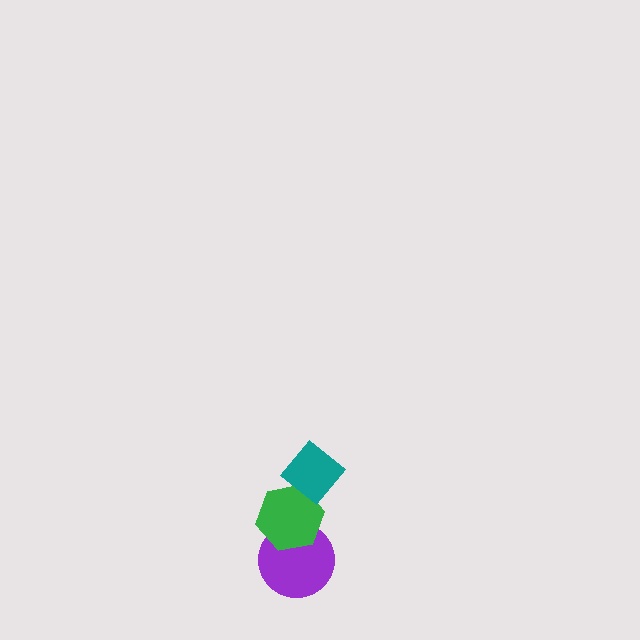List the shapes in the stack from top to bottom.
From top to bottom: the teal diamond, the green hexagon, the purple circle.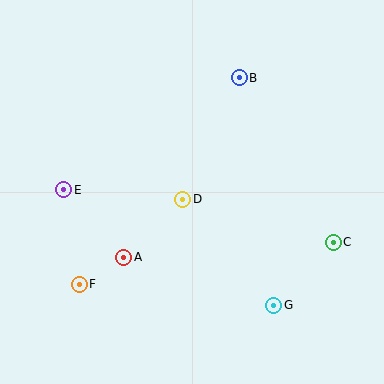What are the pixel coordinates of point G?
Point G is at (274, 305).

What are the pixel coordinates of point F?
Point F is at (79, 284).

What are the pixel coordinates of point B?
Point B is at (239, 78).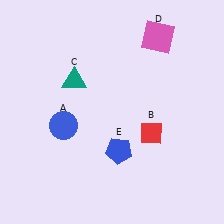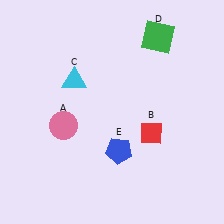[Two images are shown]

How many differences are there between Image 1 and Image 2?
There are 3 differences between the two images.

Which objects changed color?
A changed from blue to pink. C changed from teal to cyan. D changed from pink to green.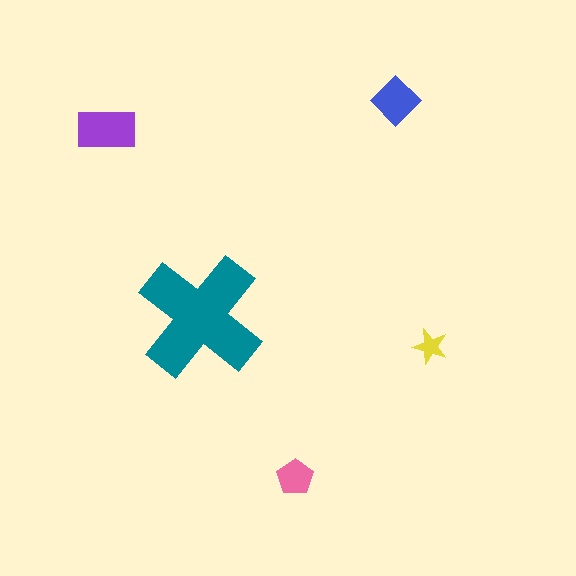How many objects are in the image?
There are 5 objects in the image.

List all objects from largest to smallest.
The teal cross, the purple rectangle, the blue diamond, the pink pentagon, the yellow star.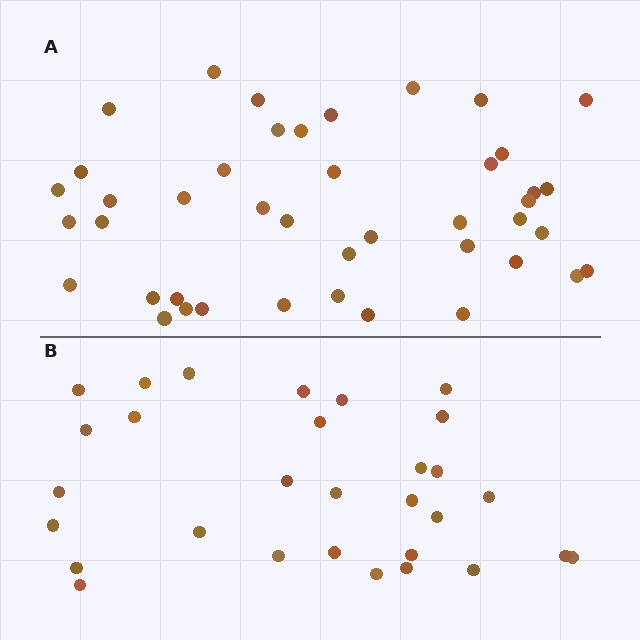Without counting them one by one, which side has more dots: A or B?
Region A (the top region) has more dots.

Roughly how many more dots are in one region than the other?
Region A has approximately 15 more dots than region B.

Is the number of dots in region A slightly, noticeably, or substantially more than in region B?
Region A has noticeably more, but not dramatically so. The ratio is roughly 1.4 to 1.